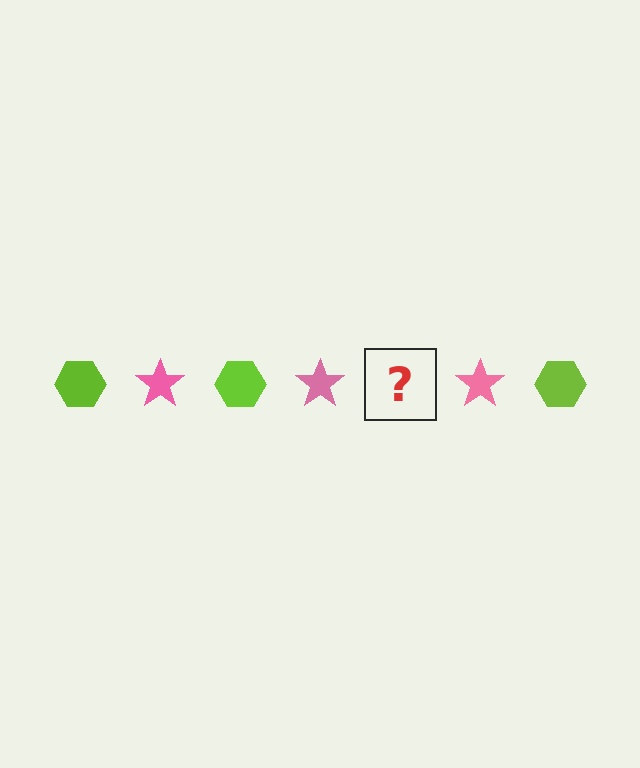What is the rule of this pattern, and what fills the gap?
The rule is that the pattern alternates between lime hexagon and pink star. The gap should be filled with a lime hexagon.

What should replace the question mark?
The question mark should be replaced with a lime hexagon.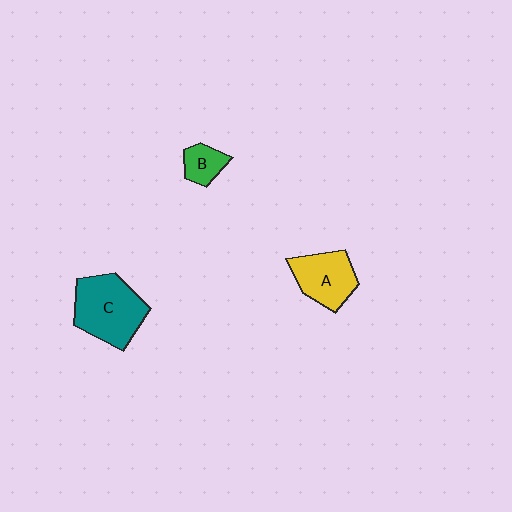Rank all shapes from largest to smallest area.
From largest to smallest: C (teal), A (yellow), B (green).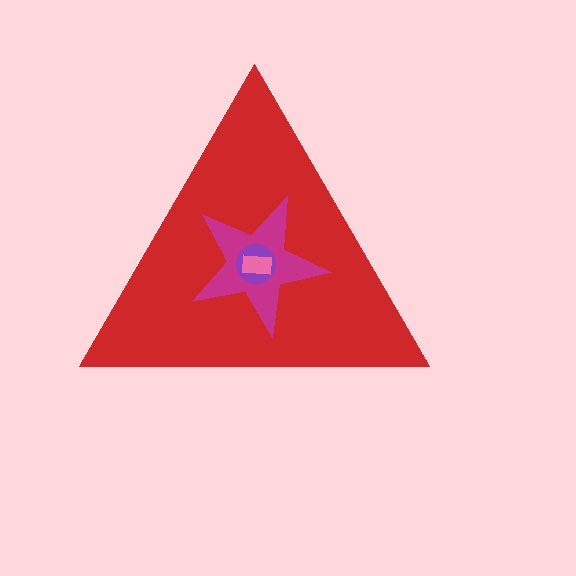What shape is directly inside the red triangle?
The magenta star.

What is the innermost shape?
The pink rectangle.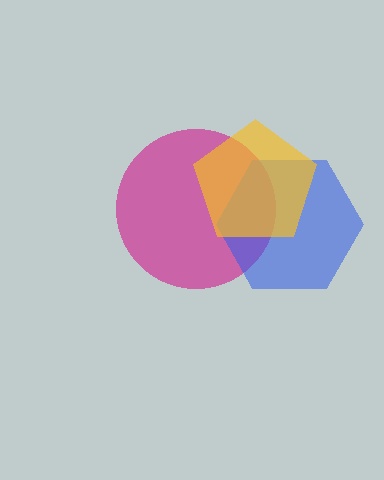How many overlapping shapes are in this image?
There are 3 overlapping shapes in the image.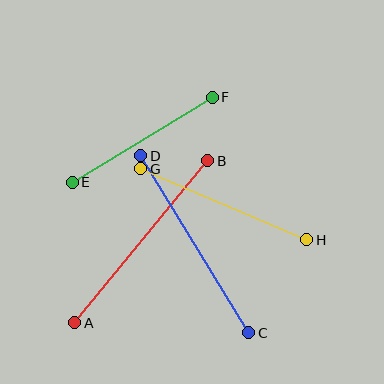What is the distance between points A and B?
The distance is approximately 209 pixels.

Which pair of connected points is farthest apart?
Points A and B are farthest apart.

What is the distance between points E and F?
The distance is approximately 164 pixels.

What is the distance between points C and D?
The distance is approximately 207 pixels.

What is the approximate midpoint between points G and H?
The midpoint is at approximately (224, 204) pixels.